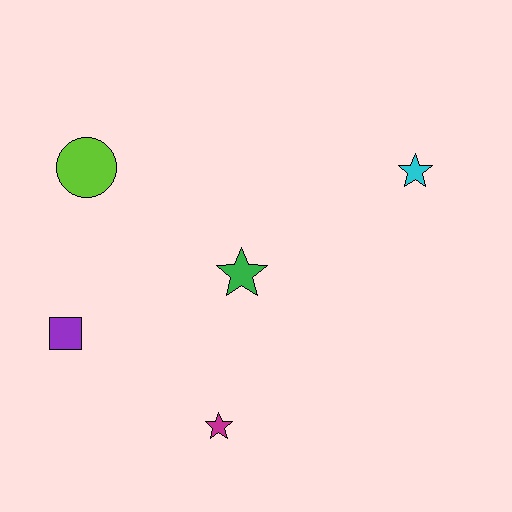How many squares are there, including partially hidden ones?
There is 1 square.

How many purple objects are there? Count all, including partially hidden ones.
There is 1 purple object.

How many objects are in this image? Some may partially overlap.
There are 5 objects.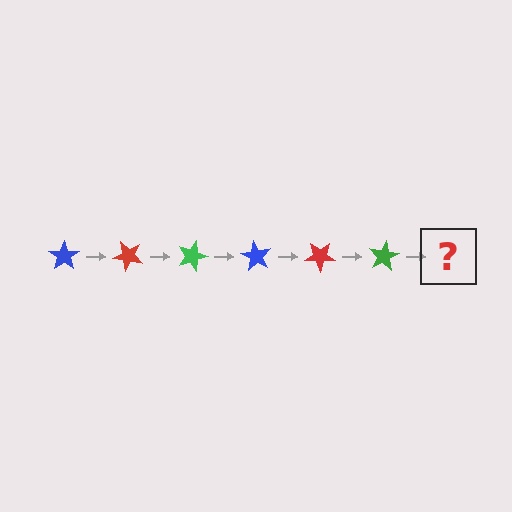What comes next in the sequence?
The next element should be a blue star, rotated 270 degrees from the start.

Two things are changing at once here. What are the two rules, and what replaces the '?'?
The two rules are that it rotates 45 degrees each step and the color cycles through blue, red, and green. The '?' should be a blue star, rotated 270 degrees from the start.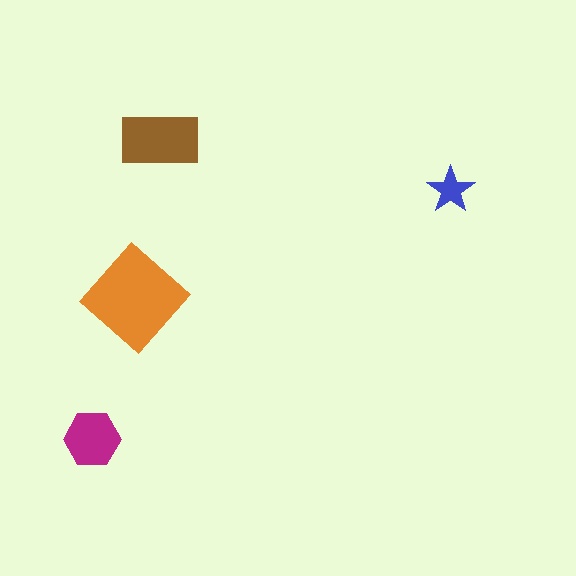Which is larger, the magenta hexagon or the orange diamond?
The orange diamond.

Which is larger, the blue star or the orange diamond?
The orange diamond.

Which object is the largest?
The orange diamond.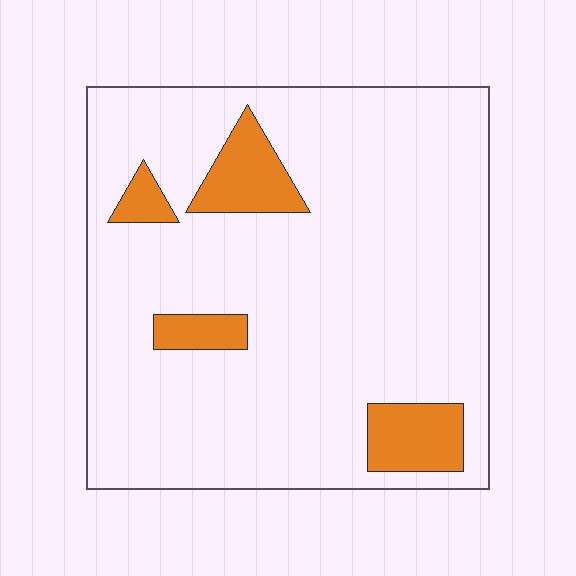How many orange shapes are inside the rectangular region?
4.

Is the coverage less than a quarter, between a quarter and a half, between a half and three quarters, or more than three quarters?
Less than a quarter.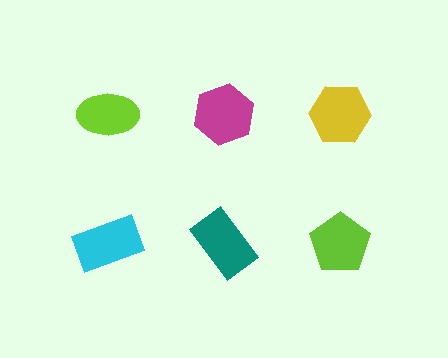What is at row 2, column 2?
A teal rectangle.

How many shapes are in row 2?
3 shapes.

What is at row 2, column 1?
A cyan rectangle.